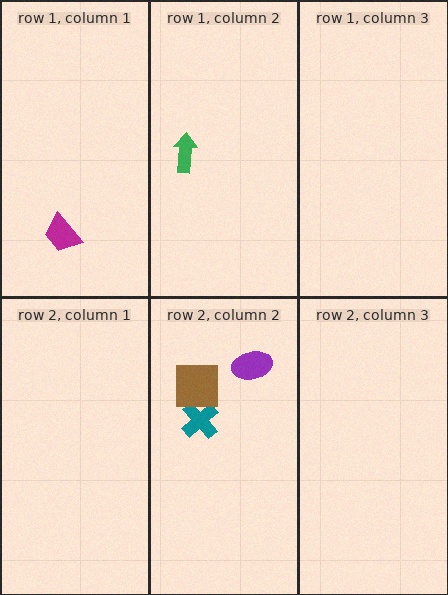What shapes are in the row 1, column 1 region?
The magenta trapezoid.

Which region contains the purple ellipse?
The row 2, column 2 region.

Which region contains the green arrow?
The row 1, column 2 region.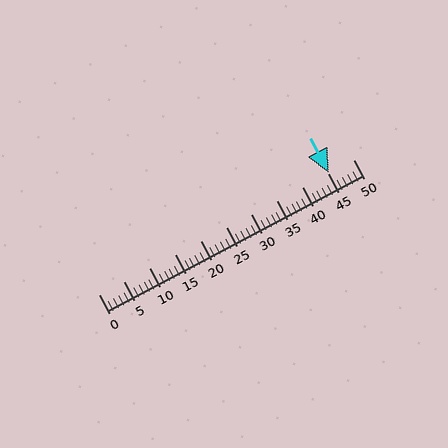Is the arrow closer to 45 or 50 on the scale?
The arrow is closer to 45.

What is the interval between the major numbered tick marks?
The major tick marks are spaced 5 units apart.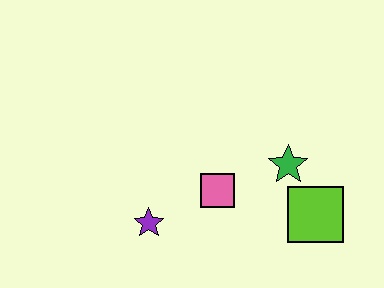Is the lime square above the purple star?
Yes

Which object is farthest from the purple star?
The lime square is farthest from the purple star.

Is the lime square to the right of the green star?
Yes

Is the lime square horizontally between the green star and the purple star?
No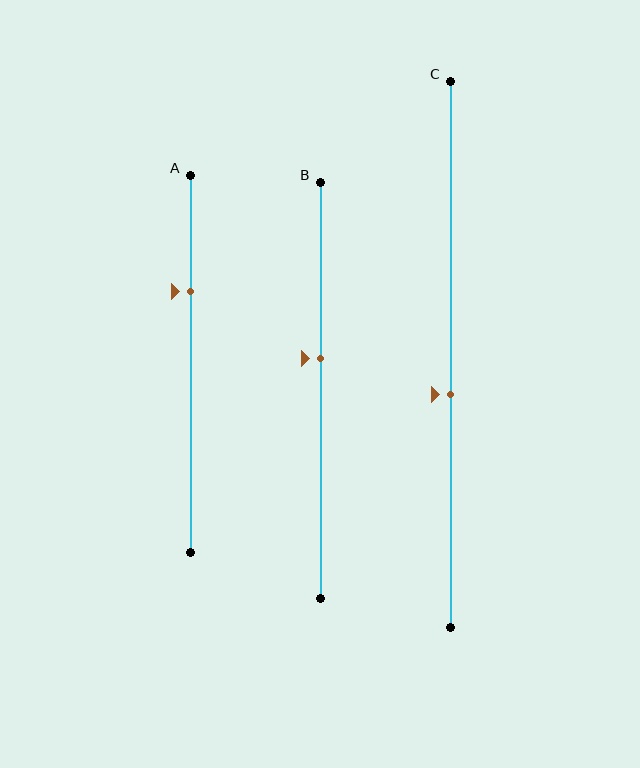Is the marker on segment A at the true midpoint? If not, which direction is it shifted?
No, the marker on segment A is shifted upward by about 19% of the segment length.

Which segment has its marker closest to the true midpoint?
Segment C has its marker closest to the true midpoint.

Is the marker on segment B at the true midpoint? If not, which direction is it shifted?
No, the marker on segment B is shifted upward by about 8% of the segment length.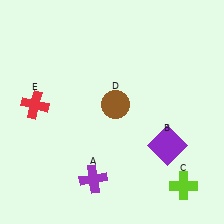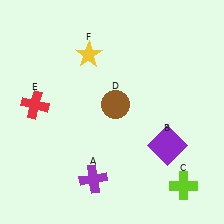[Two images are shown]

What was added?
A yellow star (F) was added in Image 2.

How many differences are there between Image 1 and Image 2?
There is 1 difference between the two images.